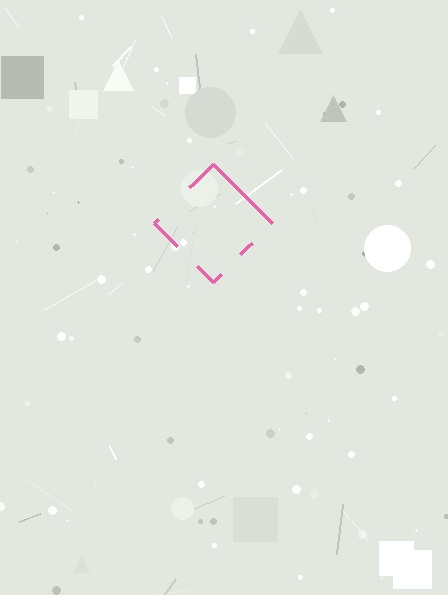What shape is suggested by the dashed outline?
The dashed outline suggests a diamond.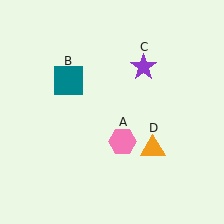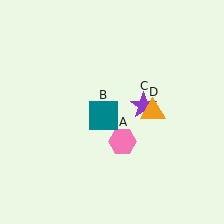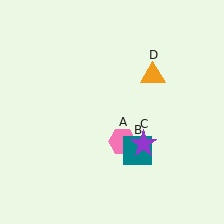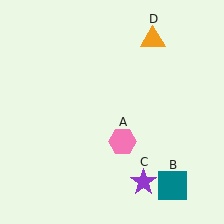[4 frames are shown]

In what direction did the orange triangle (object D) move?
The orange triangle (object D) moved up.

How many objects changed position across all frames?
3 objects changed position: teal square (object B), purple star (object C), orange triangle (object D).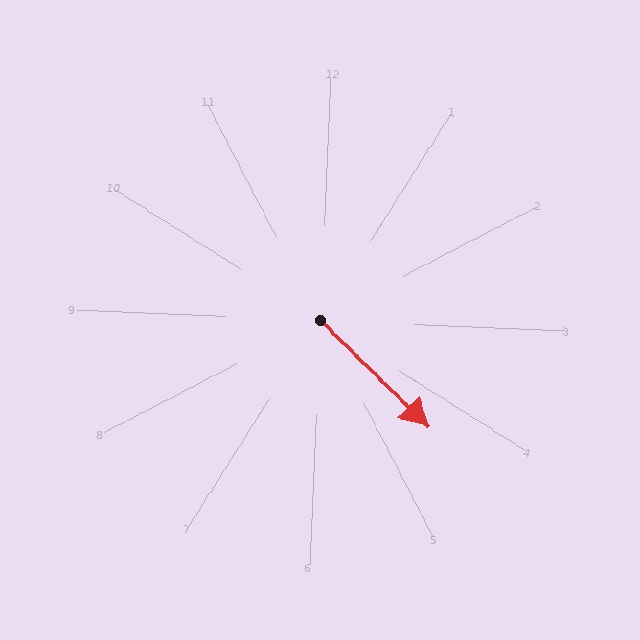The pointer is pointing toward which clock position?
Roughly 4 o'clock.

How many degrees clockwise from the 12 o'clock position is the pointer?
Approximately 132 degrees.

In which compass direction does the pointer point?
Southeast.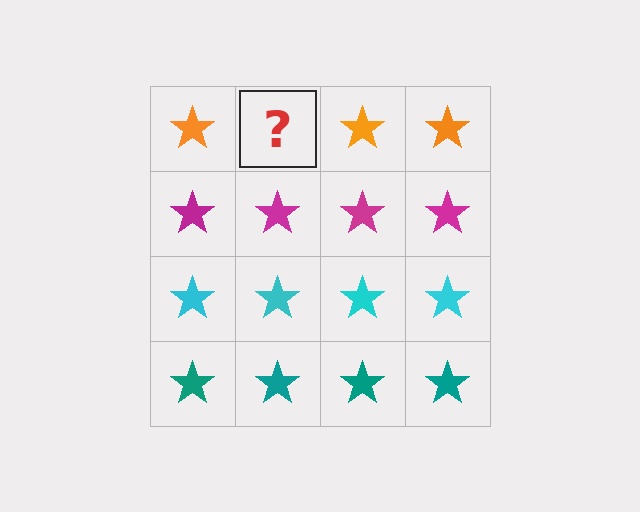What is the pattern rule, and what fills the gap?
The rule is that each row has a consistent color. The gap should be filled with an orange star.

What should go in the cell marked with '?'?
The missing cell should contain an orange star.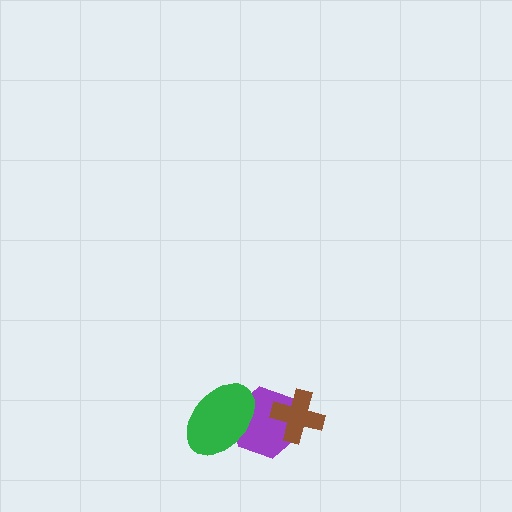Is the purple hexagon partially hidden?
Yes, it is partially covered by another shape.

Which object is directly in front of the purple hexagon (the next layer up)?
The green ellipse is directly in front of the purple hexagon.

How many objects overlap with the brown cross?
1 object overlaps with the brown cross.